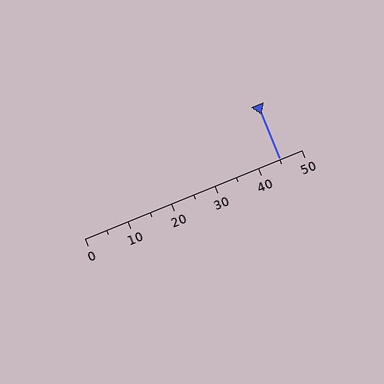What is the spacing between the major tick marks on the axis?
The major ticks are spaced 10 apart.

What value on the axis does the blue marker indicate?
The marker indicates approximately 45.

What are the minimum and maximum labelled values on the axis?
The axis runs from 0 to 50.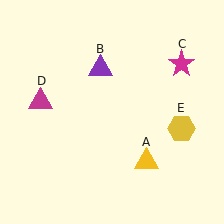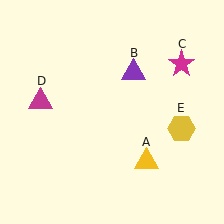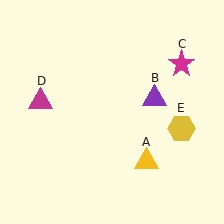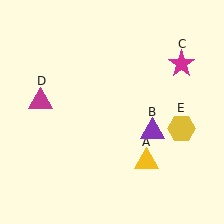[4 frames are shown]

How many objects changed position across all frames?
1 object changed position: purple triangle (object B).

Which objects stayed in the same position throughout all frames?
Yellow triangle (object A) and magenta star (object C) and magenta triangle (object D) and yellow hexagon (object E) remained stationary.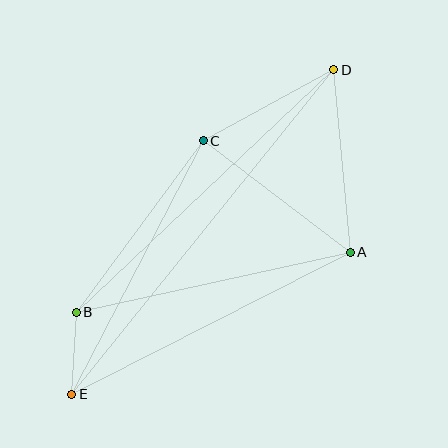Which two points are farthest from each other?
Points D and E are farthest from each other.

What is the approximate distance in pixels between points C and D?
The distance between C and D is approximately 149 pixels.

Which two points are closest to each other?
Points B and E are closest to each other.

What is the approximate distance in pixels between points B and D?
The distance between B and D is approximately 354 pixels.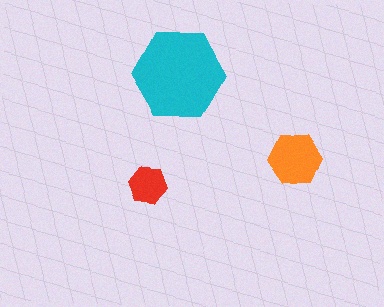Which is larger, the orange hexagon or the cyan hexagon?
The cyan one.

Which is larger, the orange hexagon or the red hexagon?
The orange one.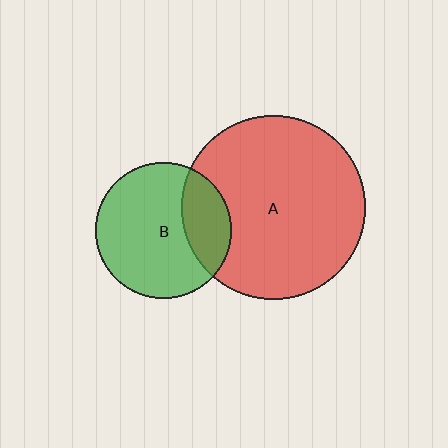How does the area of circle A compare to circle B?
Approximately 1.8 times.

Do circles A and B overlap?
Yes.